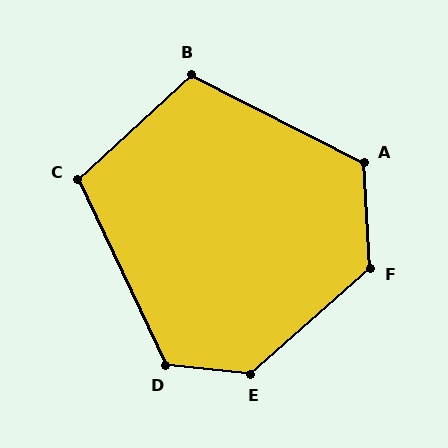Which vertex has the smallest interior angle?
C, at approximately 107 degrees.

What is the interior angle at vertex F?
Approximately 128 degrees (obtuse).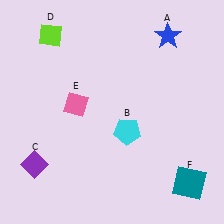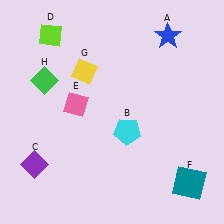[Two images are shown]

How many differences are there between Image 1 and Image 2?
There are 2 differences between the two images.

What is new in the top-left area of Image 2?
A green diamond (H) was added in the top-left area of Image 2.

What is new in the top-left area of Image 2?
A yellow diamond (G) was added in the top-left area of Image 2.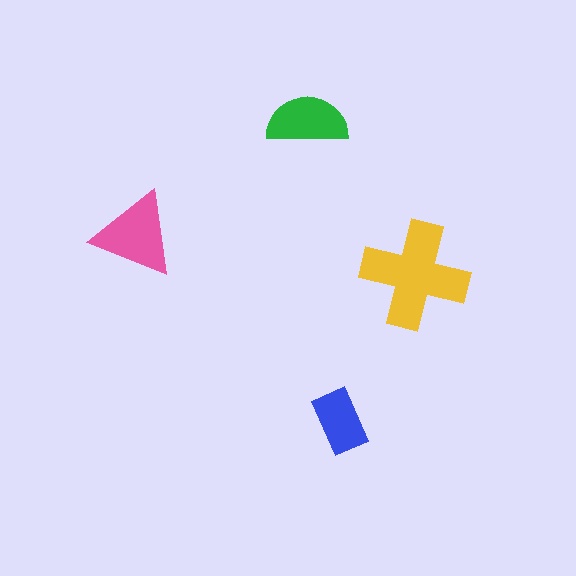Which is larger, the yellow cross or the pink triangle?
The yellow cross.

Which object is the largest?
The yellow cross.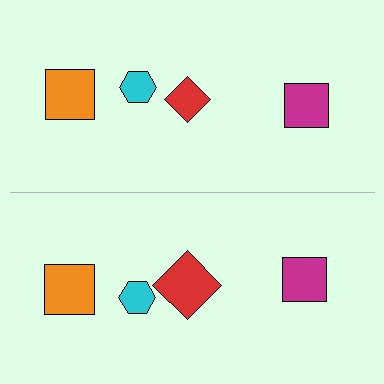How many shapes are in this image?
There are 8 shapes in this image.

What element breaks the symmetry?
The red diamond on the bottom side has a different size than its mirror counterpart.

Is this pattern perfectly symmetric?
No, the pattern is not perfectly symmetric. The red diamond on the bottom side has a different size than its mirror counterpart.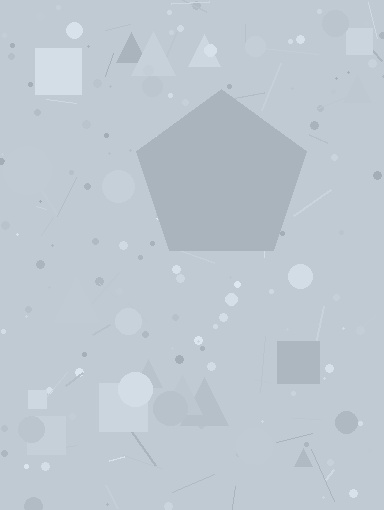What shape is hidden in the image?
A pentagon is hidden in the image.